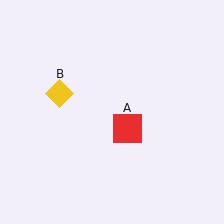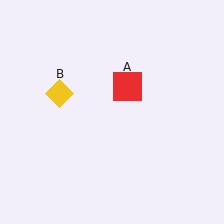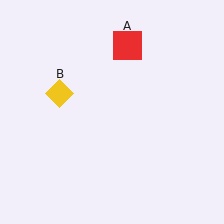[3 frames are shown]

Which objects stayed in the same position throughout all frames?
Yellow diamond (object B) remained stationary.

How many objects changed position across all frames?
1 object changed position: red square (object A).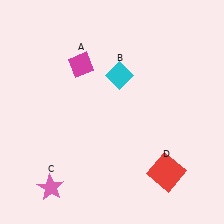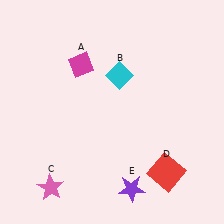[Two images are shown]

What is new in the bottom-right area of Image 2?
A purple star (E) was added in the bottom-right area of Image 2.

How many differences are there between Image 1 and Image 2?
There is 1 difference between the two images.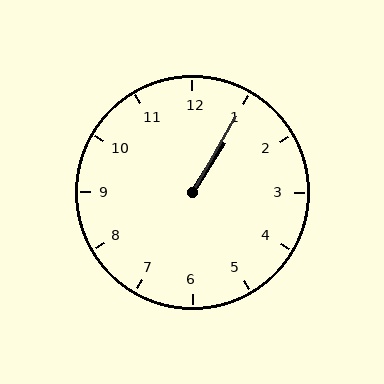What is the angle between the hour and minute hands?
Approximately 2 degrees.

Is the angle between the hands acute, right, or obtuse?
It is acute.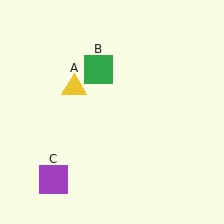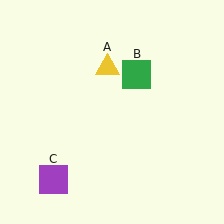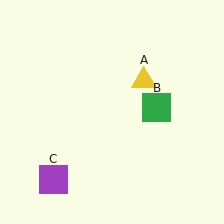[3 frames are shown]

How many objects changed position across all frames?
2 objects changed position: yellow triangle (object A), green square (object B).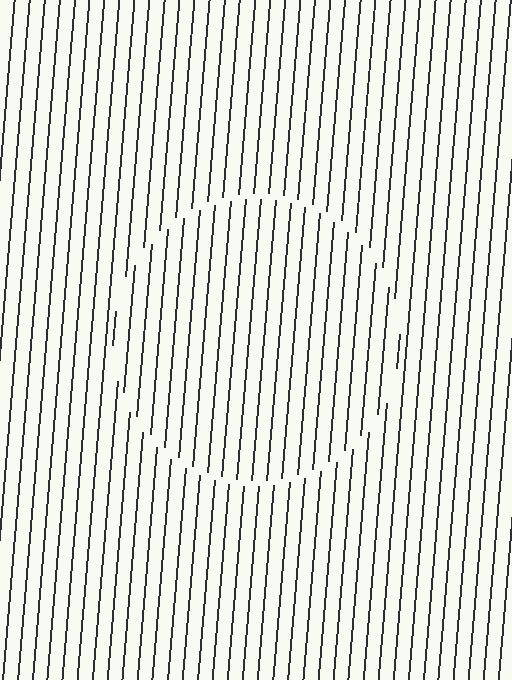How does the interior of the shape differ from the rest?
The interior of the shape contains the same grating, shifted by half a period — the contour is defined by the phase discontinuity where line-ends from the inner and outer gratings abut.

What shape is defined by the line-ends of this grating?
An illusory circle. The interior of the shape contains the same grating, shifted by half a period — the contour is defined by the phase discontinuity where line-ends from the inner and outer gratings abut.